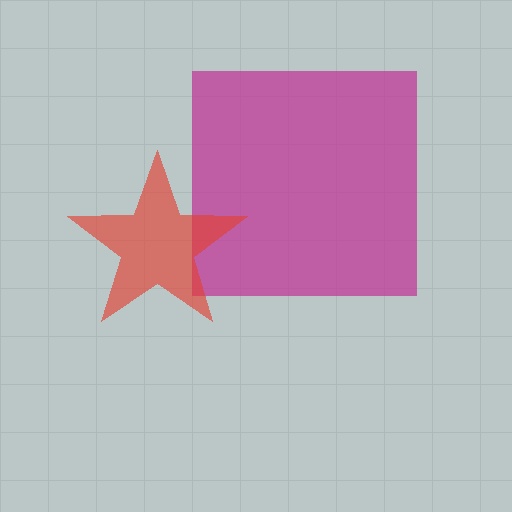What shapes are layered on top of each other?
The layered shapes are: a magenta square, a red star.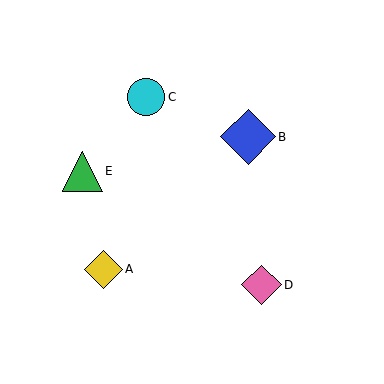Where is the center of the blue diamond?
The center of the blue diamond is at (248, 137).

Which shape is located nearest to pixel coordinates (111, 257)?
The yellow diamond (labeled A) at (103, 269) is nearest to that location.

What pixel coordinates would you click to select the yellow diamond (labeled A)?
Click at (103, 269) to select the yellow diamond A.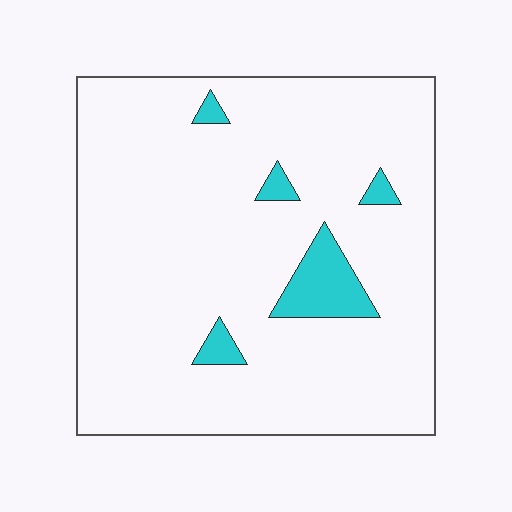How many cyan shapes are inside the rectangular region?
5.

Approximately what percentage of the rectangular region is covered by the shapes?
Approximately 5%.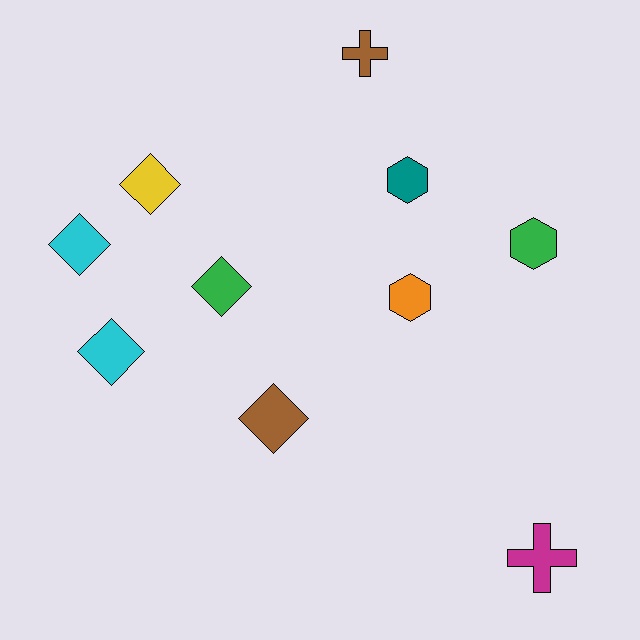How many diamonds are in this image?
There are 5 diamonds.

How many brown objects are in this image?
There are 2 brown objects.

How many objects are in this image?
There are 10 objects.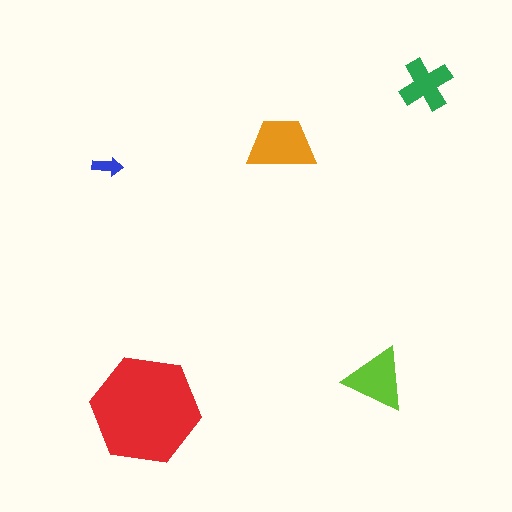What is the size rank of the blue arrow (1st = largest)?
5th.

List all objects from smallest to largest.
The blue arrow, the green cross, the lime triangle, the orange trapezoid, the red hexagon.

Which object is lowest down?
The red hexagon is bottommost.